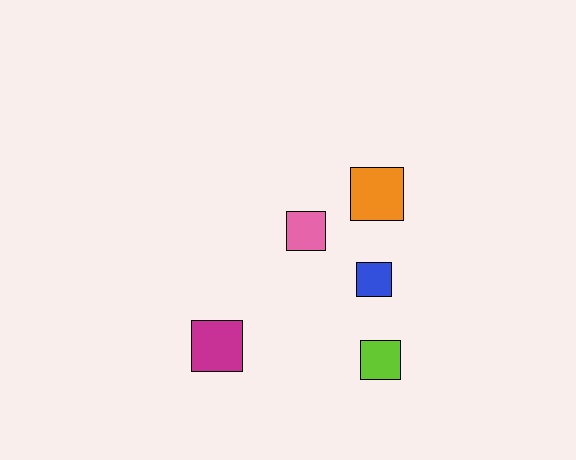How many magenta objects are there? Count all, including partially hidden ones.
There is 1 magenta object.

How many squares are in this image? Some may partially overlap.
There are 5 squares.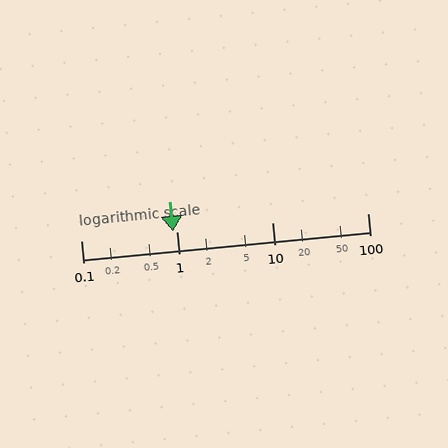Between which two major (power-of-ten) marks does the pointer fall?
The pointer is between 0.1 and 1.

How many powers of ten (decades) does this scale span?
The scale spans 3 decades, from 0.1 to 100.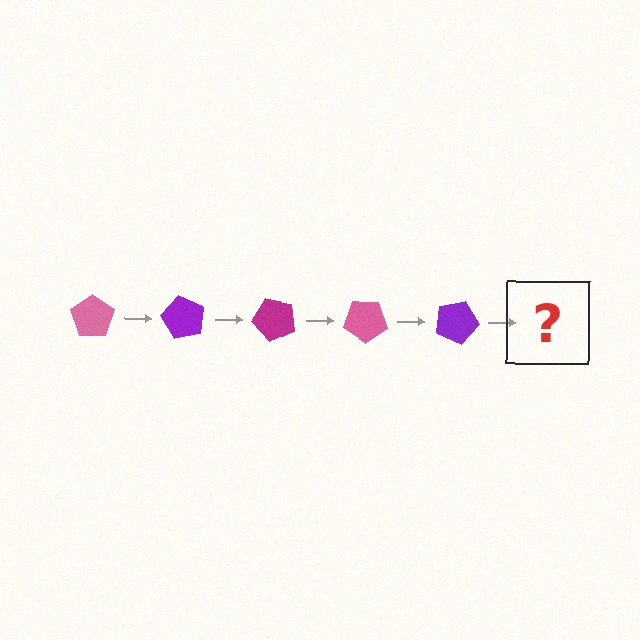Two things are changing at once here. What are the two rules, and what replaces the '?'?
The two rules are that it rotates 60 degrees each step and the color cycles through pink, purple, and magenta. The '?' should be a magenta pentagon, rotated 300 degrees from the start.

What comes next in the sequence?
The next element should be a magenta pentagon, rotated 300 degrees from the start.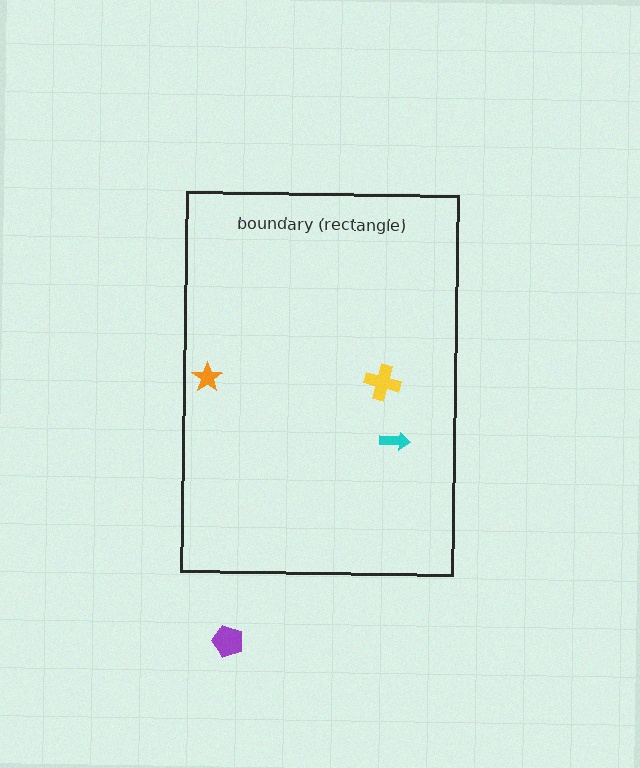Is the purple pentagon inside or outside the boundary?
Outside.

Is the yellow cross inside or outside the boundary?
Inside.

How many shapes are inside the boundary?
3 inside, 1 outside.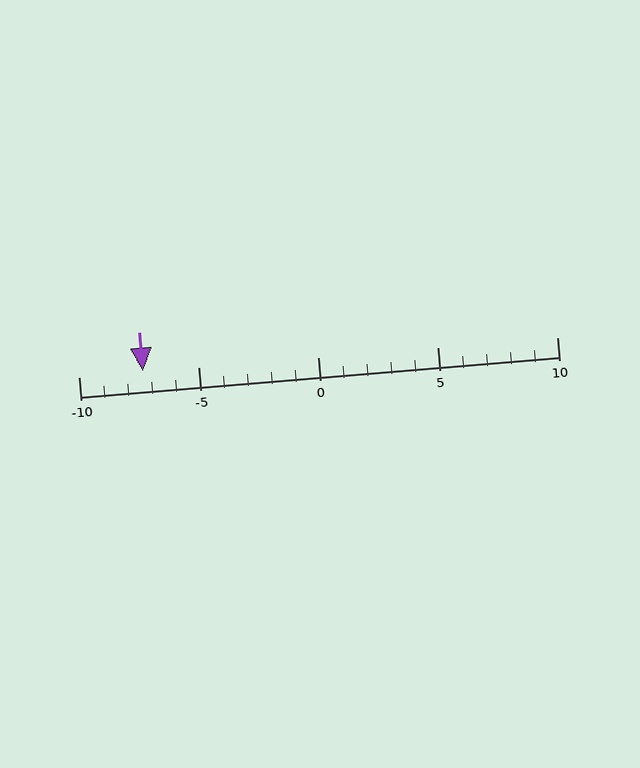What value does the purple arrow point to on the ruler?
The purple arrow points to approximately -7.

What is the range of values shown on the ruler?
The ruler shows values from -10 to 10.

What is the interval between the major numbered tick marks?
The major tick marks are spaced 5 units apart.